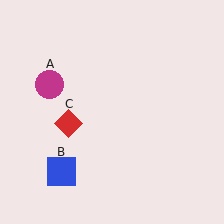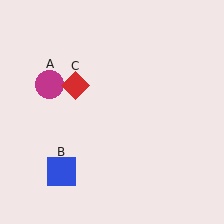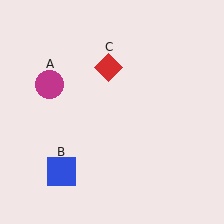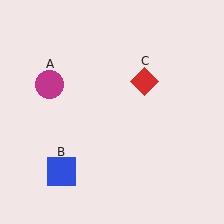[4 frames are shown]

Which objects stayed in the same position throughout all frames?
Magenta circle (object A) and blue square (object B) remained stationary.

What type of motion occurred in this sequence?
The red diamond (object C) rotated clockwise around the center of the scene.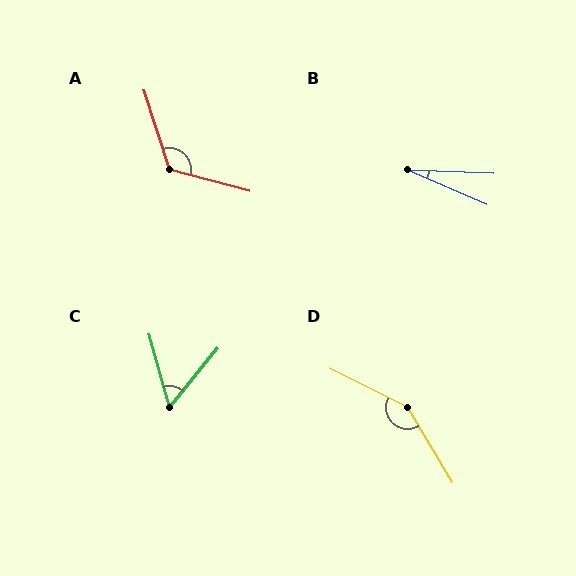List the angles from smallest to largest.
B (21°), C (54°), A (123°), D (147°).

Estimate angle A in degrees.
Approximately 123 degrees.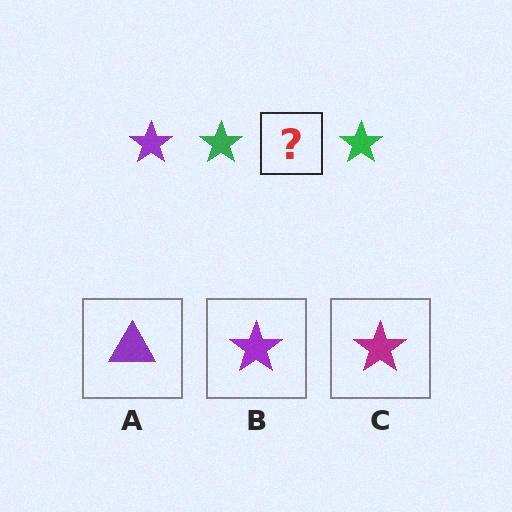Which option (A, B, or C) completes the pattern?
B.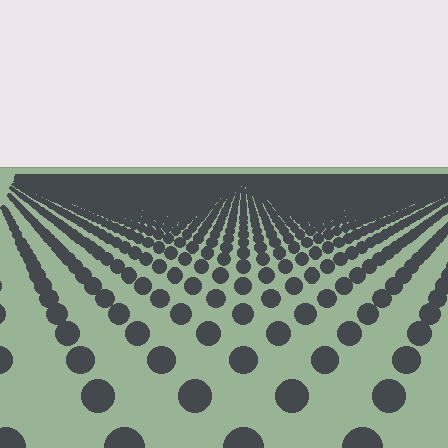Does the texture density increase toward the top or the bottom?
Density increases toward the top.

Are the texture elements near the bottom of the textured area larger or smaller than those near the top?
Larger. Near the bottom, elements are closer to the viewer and appear at a bigger on-screen size.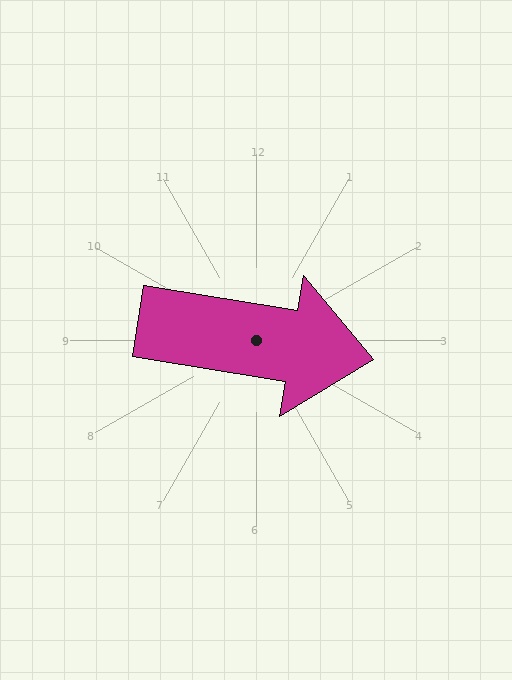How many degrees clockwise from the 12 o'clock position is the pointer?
Approximately 99 degrees.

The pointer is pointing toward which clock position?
Roughly 3 o'clock.